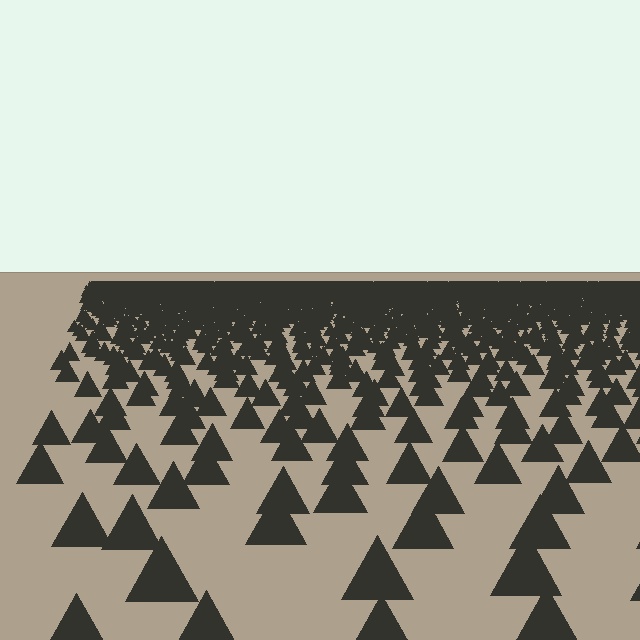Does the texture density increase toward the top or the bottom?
Density increases toward the top.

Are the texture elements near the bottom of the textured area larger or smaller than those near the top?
Larger. Near the bottom, elements are closer to the viewer and appear at a bigger on-screen size.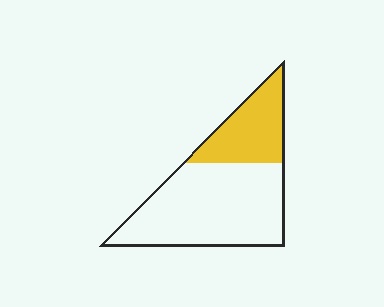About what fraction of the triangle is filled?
About one third (1/3).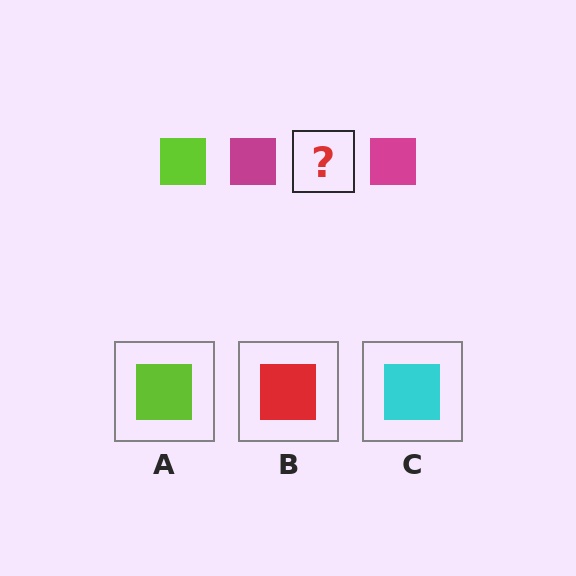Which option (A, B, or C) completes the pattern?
A.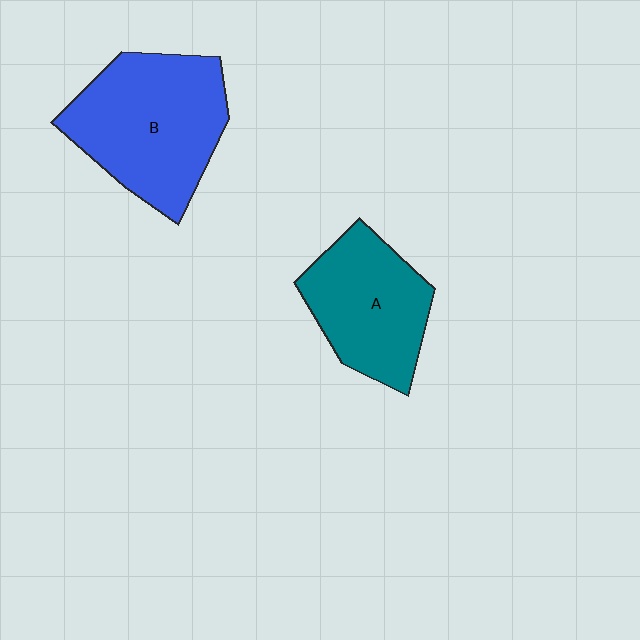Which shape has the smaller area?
Shape A (teal).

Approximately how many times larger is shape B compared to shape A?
Approximately 1.3 times.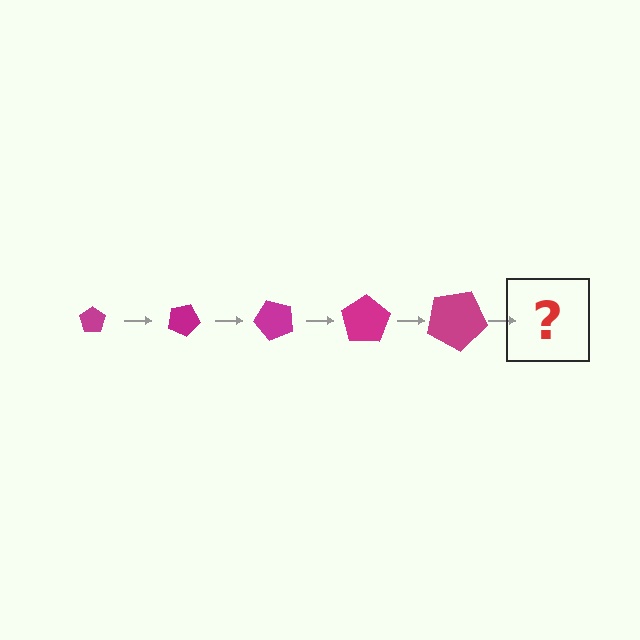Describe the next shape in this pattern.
It should be a pentagon, larger than the previous one and rotated 125 degrees from the start.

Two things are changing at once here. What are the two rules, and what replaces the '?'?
The two rules are that the pentagon grows larger each step and it rotates 25 degrees each step. The '?' should be a pentagon, larger than the previous one and rotated 125 degrees from the start.